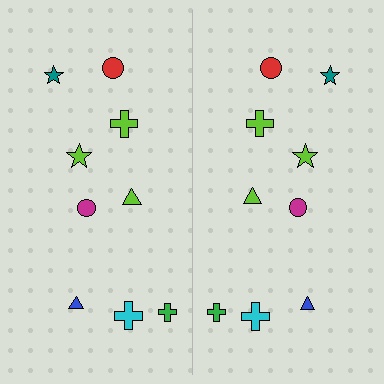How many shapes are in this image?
There are 18 shapes in this image.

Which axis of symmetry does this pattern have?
The pattern has a vertical axis of symmetry running through the center of the image.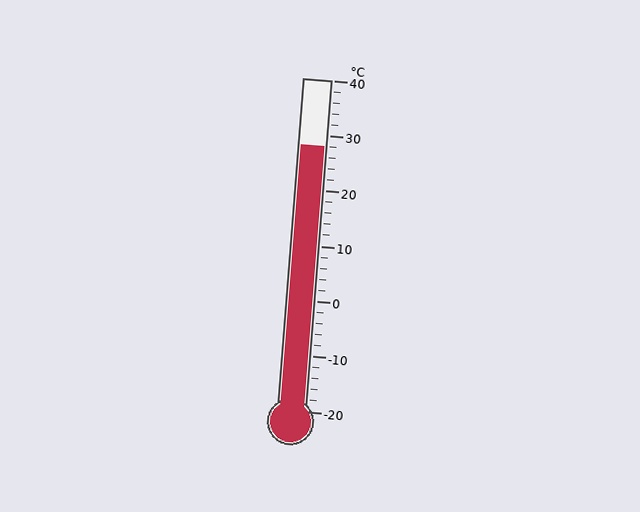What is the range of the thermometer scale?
The thermometer scale ranges from -20°C to 40°C.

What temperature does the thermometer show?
The thermometer shows approximately 28°C.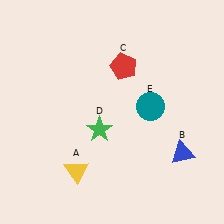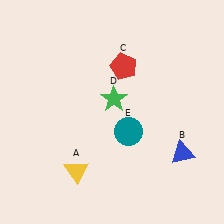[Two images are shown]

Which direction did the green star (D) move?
The green star (D) moved up.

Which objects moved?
The objects that moved are: the green star (D), the teal circle (E).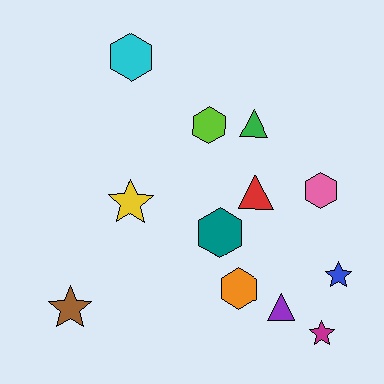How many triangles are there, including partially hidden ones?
There are 3 triangles.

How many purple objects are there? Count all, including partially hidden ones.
There is 1 purple object.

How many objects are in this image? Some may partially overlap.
There are 12 objects.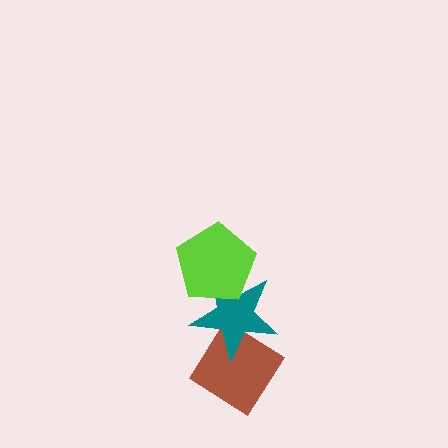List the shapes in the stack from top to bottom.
From top to bottom: the lime pentagon, the teal star, the brown diamond.